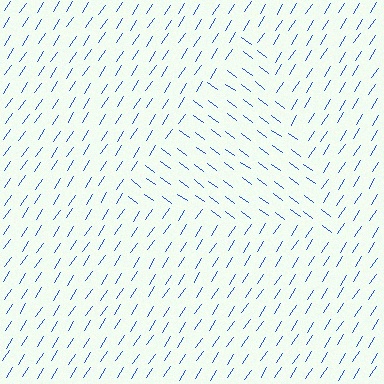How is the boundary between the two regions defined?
The boundary is defined purely by a change in line orientation (approximately 87 degrees difference). All lines are the same color and thickness.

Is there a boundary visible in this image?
Yes, there is a texture boundary formed by a change in line orientation.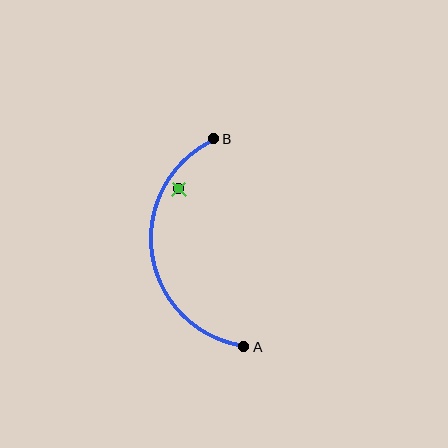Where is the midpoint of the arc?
The arc midpoint is the point on the curve farthest from the straight line joining A and B. It sits to the left of that line.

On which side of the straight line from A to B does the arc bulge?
The arc bulges to the left of the straight line connecting A and B.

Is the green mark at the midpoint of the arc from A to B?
No — the green mark does not lie on the arc at all. It sits slightly inside the curve.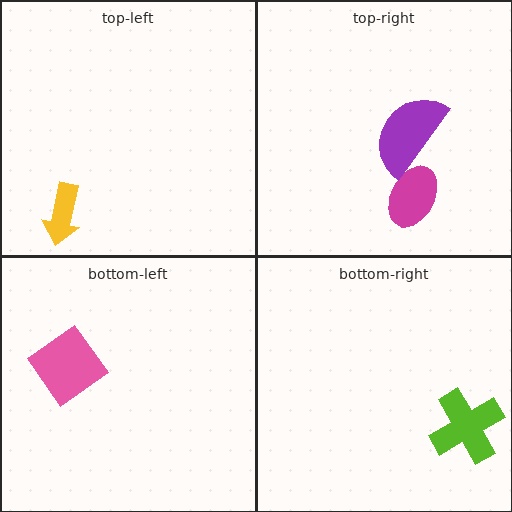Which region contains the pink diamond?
The bottom-left region.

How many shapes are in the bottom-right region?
1.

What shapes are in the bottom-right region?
The lime cross.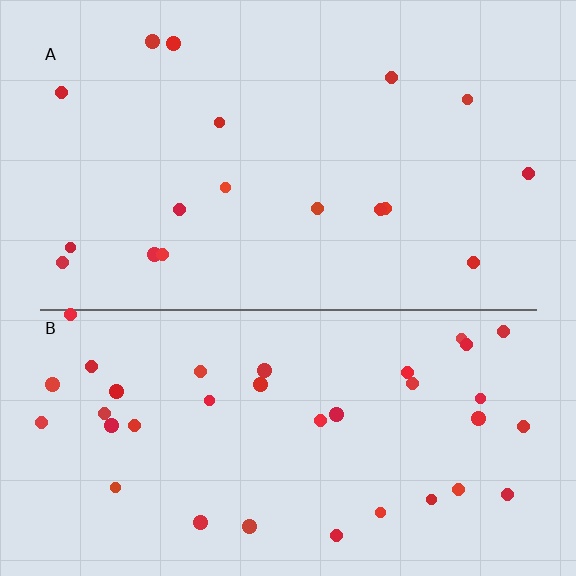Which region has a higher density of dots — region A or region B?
B (the bottom).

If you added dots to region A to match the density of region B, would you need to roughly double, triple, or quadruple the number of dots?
Approximately double.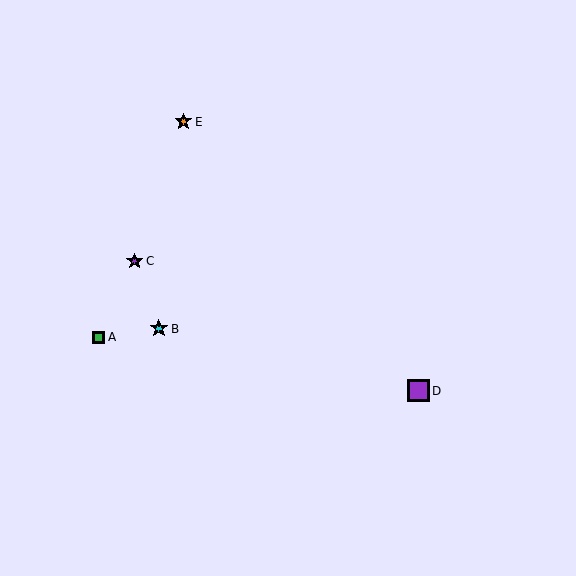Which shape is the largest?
The purple square (labeled D) is the largest.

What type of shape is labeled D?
Shape D is a purple square.